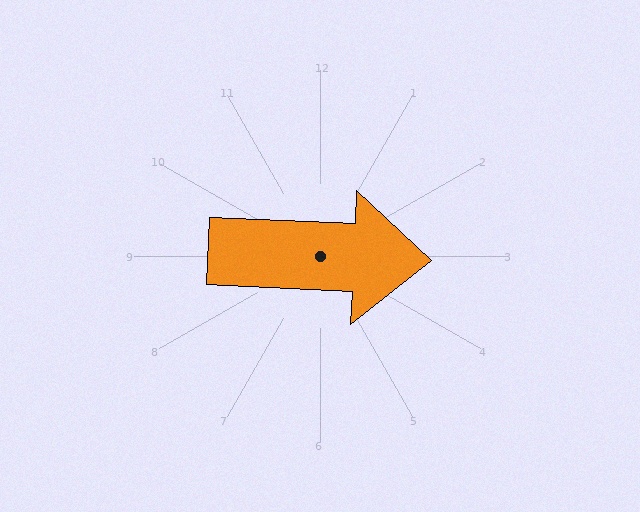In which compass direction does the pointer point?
East.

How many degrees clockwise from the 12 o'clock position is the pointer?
Approximately 93 degrees.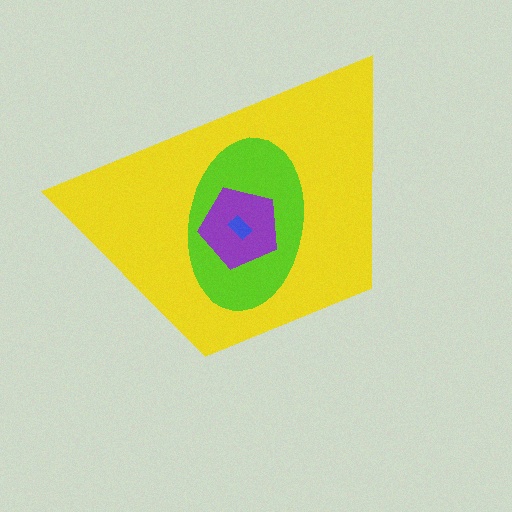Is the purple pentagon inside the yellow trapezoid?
Yes.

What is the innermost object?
The blue rectangle.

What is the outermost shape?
The yellow trapezoid.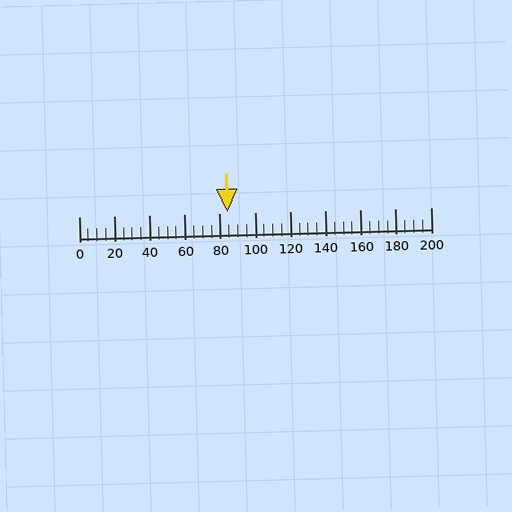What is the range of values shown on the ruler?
The ruler shows values from 0 to 200.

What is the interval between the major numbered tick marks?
The major tick marks are spaced 20 units apart.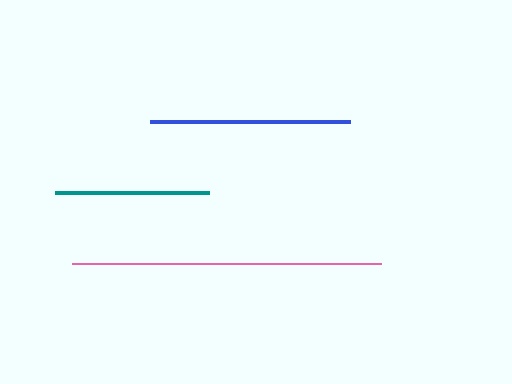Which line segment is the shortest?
The teal line is the shortest at approximately 153 pixels.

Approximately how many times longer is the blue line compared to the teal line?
The blue line is approximately 1.3 times the length of the teal line.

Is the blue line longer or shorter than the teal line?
The blue line is longer than the teal line.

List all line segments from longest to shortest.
From longest to shortest: pink, blue, teal.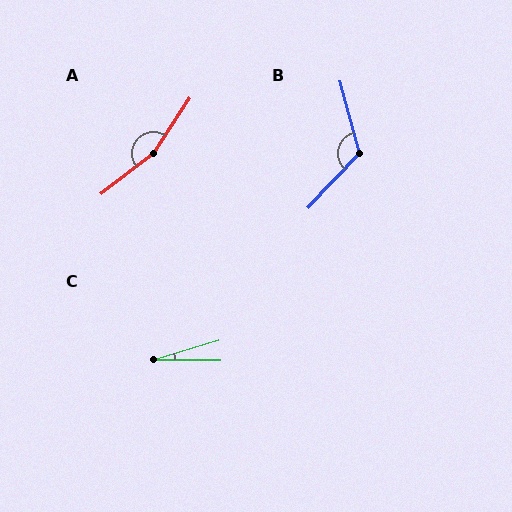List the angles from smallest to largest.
C (17°), B (122°), A (160°).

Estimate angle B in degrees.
Approximately 122 degrees.